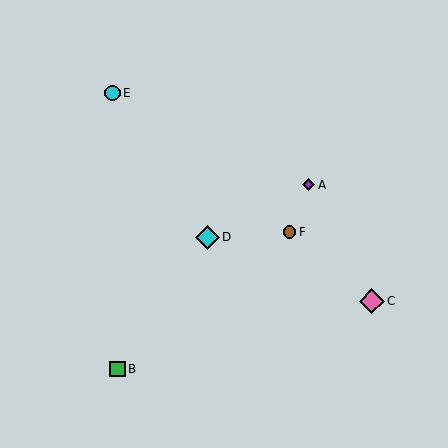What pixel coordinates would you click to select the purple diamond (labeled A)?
Click at (308, 185) to select the purple diamond A.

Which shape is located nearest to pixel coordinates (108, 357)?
The green square (labeled B) at (117, 369) is nearest to that location.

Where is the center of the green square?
The center of the green square is at (117, 369).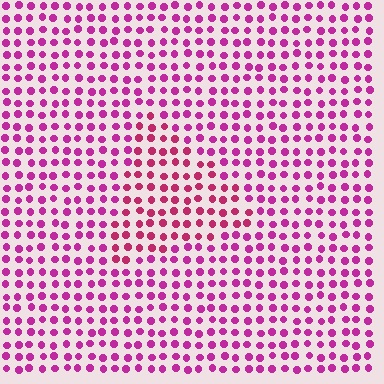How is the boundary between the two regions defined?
The boundary is defined purely by a slight shift in hue (about 22 degrees). Spacing, size, and orientation are identical on both sides.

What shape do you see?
I see a triangle.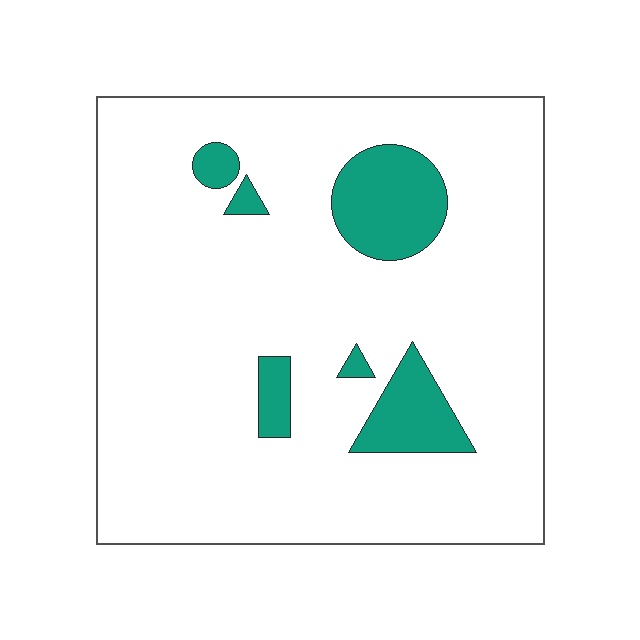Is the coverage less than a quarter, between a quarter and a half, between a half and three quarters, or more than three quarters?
Less than a quarter.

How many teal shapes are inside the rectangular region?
6.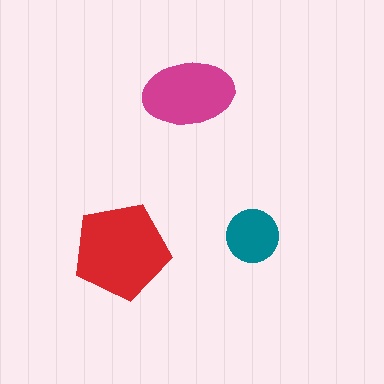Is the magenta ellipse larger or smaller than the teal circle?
Larger.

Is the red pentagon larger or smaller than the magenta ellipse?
Larger.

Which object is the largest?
The red pentagon.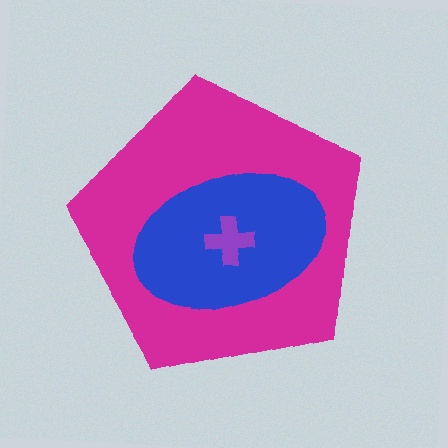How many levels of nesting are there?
3.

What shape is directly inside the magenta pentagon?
The blue ellipse.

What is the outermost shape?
The magenta pentagon.